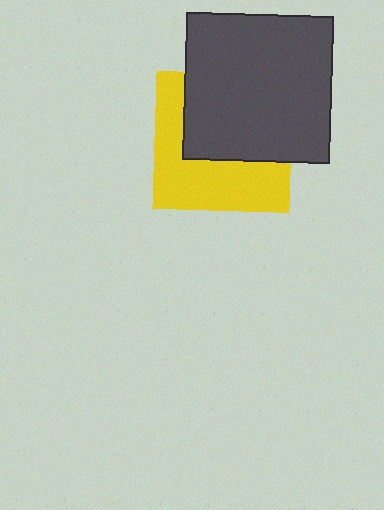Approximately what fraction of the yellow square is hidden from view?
Roughly 51% of the yellow square is hidden behind the dark gray square.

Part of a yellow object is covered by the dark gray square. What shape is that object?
It is a square.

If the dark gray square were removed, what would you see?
You would see the complete yellow square.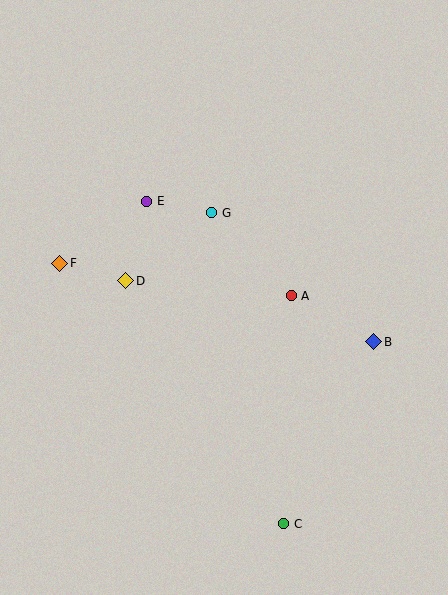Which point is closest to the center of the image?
Point A at (291, 296) is closest to the center.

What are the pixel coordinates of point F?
Point F is at (60, 263).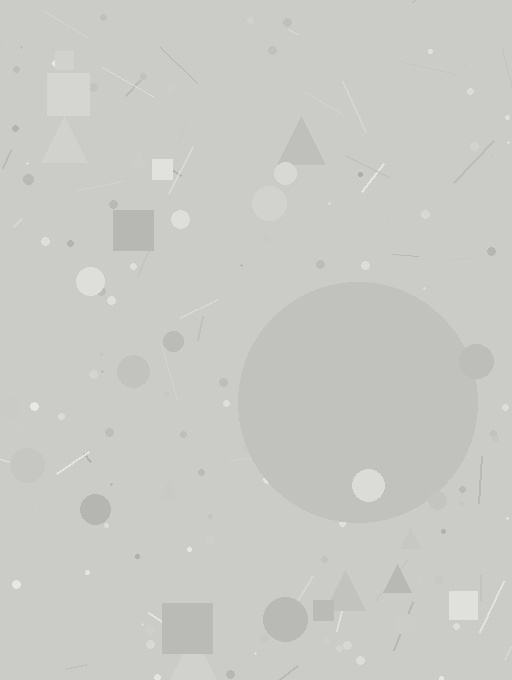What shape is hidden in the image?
A circle is hidden in the image.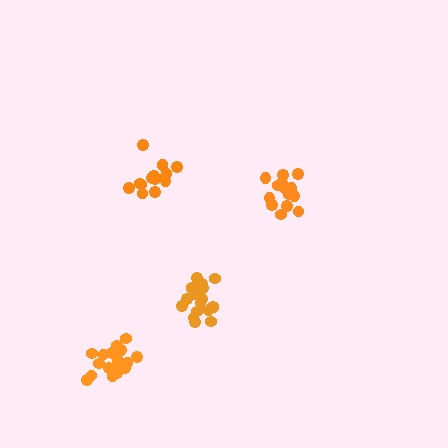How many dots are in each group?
Group 1: 19 dots, Group 2: 15 dots, Group 3: 20 dots, Group 4: 15 dots (69 total).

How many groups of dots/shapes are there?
There are 4 groups.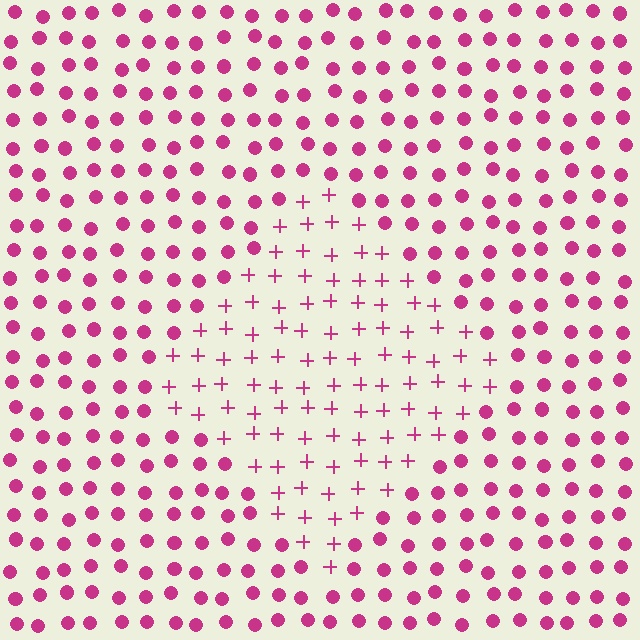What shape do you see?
I see a diamond.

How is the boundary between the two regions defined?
The boundary is defined by a change in element shape: plus signs inside vs. circles outside. All elements share the same color and spacing.